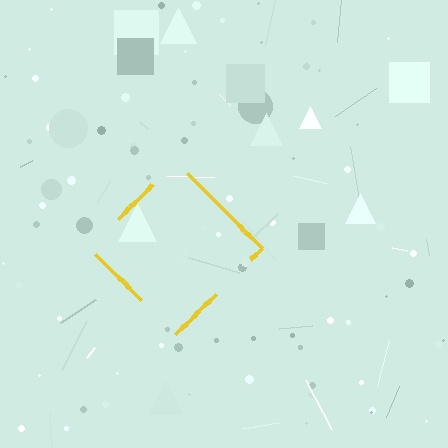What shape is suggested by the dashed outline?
The dashed outline suggests a diamond.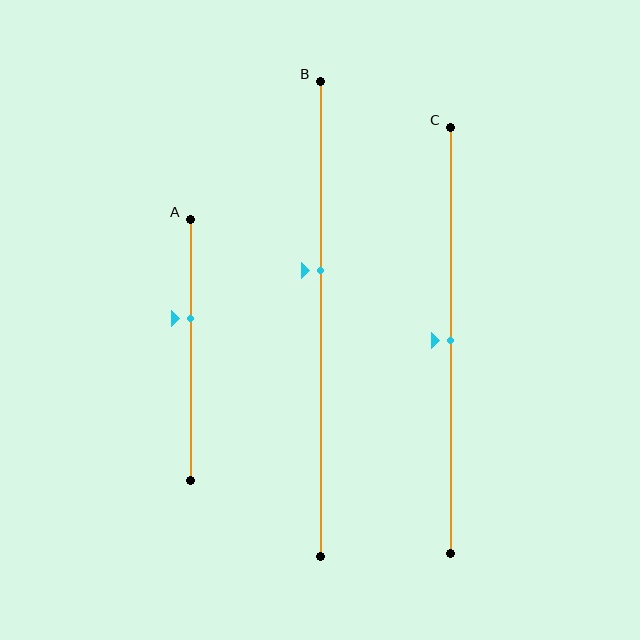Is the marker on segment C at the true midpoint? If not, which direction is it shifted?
Yes, the marker on segment C is at the true midpoint.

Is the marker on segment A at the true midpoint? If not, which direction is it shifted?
No, the marker on segment A is shifted upward by about 12% of the segment length.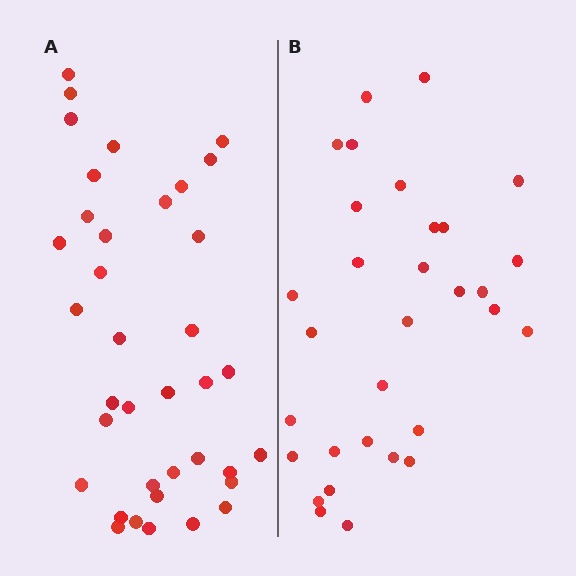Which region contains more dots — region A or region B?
Region A (the left region) has more dots.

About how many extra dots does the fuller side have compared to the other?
Region A has about 6 more dots than region B.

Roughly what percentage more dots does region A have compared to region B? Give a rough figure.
About 20% more.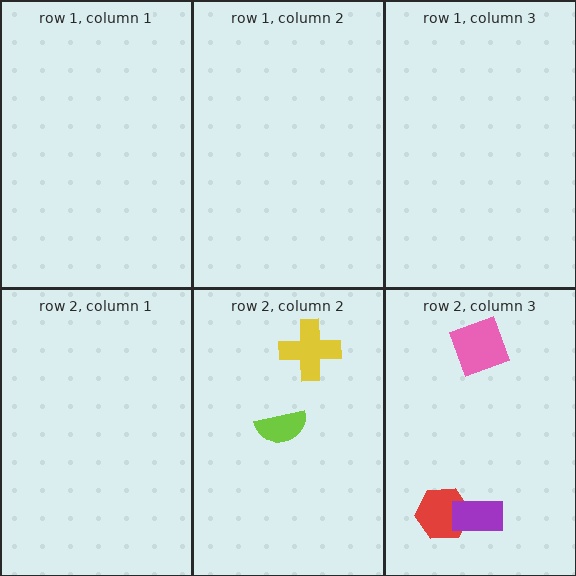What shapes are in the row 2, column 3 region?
The red hexagon, the pink diamond, the purple rectangle.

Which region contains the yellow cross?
The row 2, column 2 region.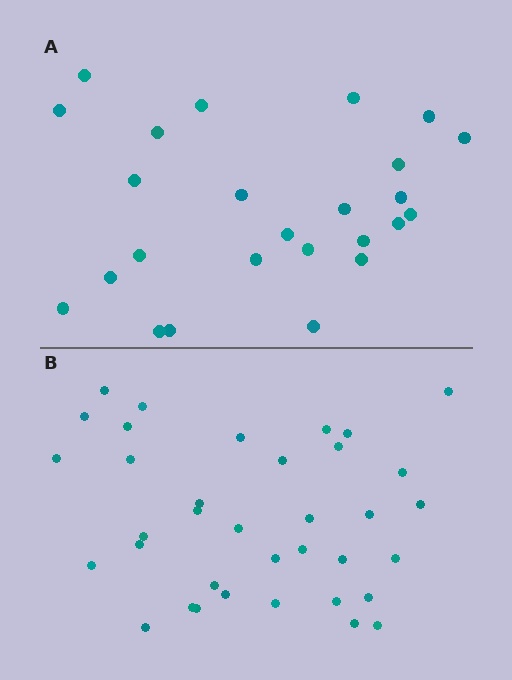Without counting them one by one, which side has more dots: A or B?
Region B (the bottom region) has more dots.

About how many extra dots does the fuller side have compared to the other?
Region B has roughly 12 or so more dots than region A.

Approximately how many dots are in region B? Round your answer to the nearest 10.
About 40 dots. (The exact count is 36, which rounds to 40.)